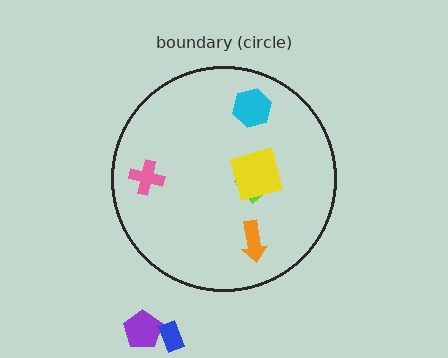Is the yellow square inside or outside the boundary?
Inside.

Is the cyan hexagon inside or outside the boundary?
Inside.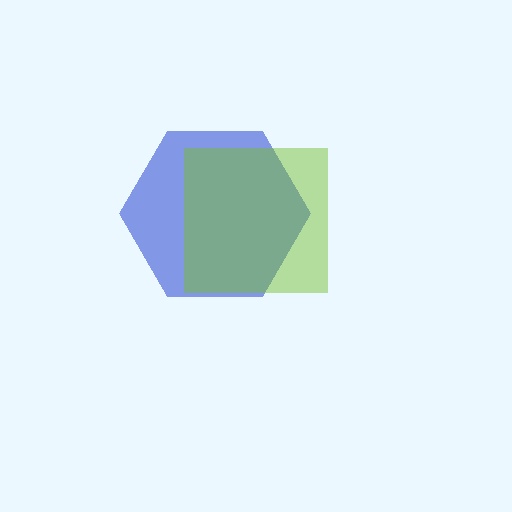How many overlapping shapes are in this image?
There are 2 overlapping shapes in the image.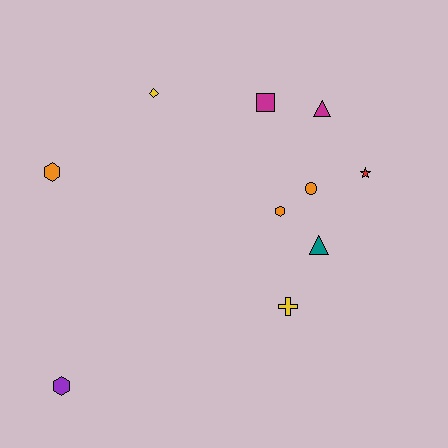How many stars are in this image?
There is 1 star.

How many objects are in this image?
There are 10 objects.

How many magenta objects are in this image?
There are 2 magenta objects.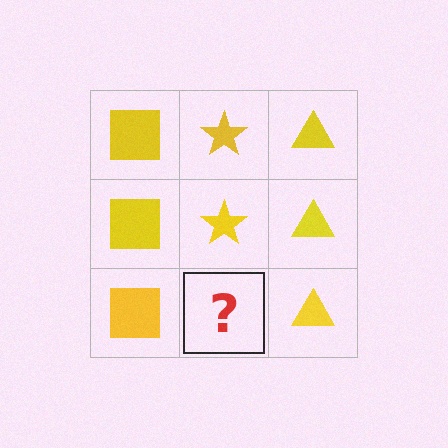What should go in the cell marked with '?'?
The missing cell should contain a yellow star.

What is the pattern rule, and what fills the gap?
The rule is that each column has a consistent shape. The gap should be filled with a yellow star.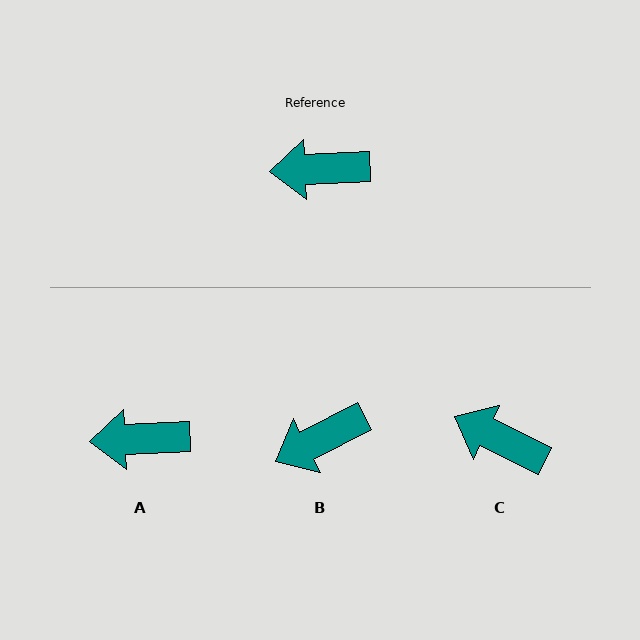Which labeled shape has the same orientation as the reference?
A.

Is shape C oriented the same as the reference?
No, it is off by about 29 degrees.